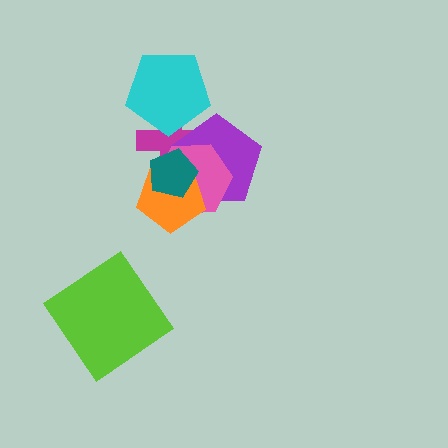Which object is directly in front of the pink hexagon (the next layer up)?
The orange pentagon is directly in front of the pink hexagon.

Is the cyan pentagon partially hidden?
No, no other shape covers it.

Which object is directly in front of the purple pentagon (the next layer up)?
The pink hexagon is directly in front of the purple pentagon.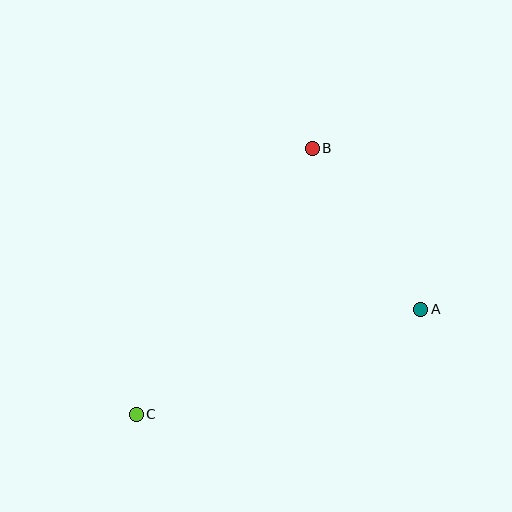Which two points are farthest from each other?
Points B and C are farthest from each other.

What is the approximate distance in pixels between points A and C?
The distance between A and C is approximately 304 pixels.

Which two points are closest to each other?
Points A and B are closest to each other.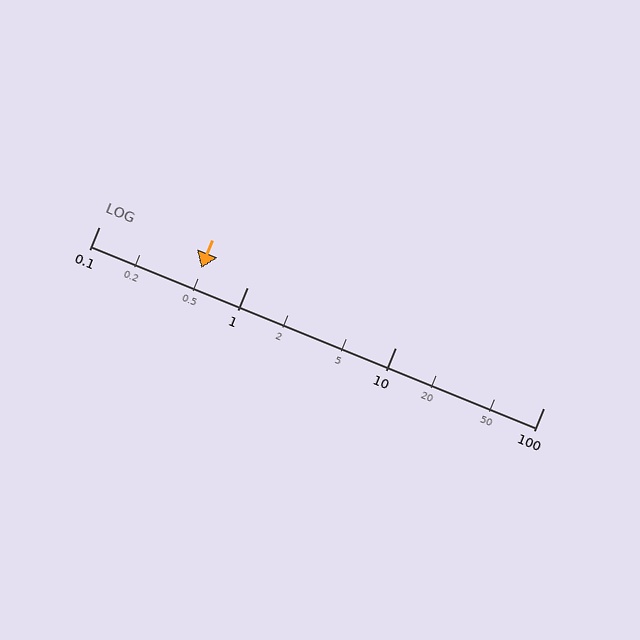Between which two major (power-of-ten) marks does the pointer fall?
The pointer is between 0.1 and 1.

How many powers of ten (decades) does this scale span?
The scale spans 3 decades, from 0.1 to 100.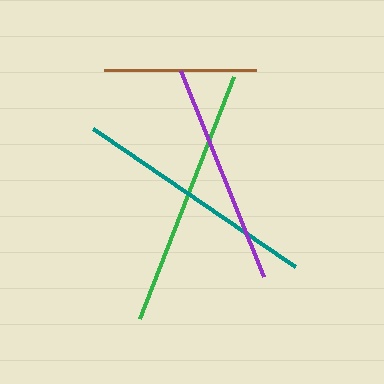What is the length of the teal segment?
The teal segment is approximately 244 pixels long.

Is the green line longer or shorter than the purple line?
The green line is longer than the purple line.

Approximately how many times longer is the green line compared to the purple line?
The green line is approximately 1.2 times the length of the purple line.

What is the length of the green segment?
The green segment is approximately 260 pixels long.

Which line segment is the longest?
The green line is the longest at approximately 260 pixels.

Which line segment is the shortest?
The brown line is the shortest at approximately 152 pixels.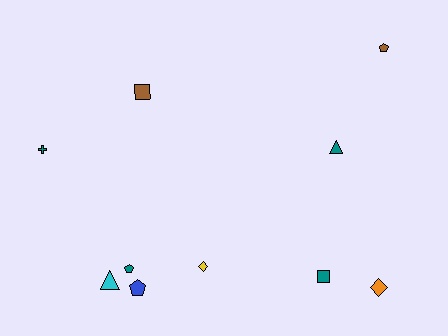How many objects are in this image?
There are 10 objects.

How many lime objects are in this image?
There are no lime objects.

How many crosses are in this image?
There is 1 cross.